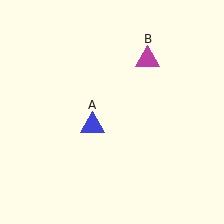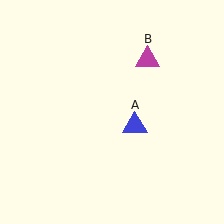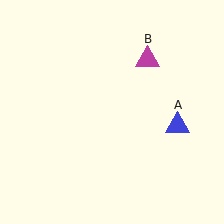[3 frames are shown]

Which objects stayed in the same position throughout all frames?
Magenta triangle (object B) remained stationary.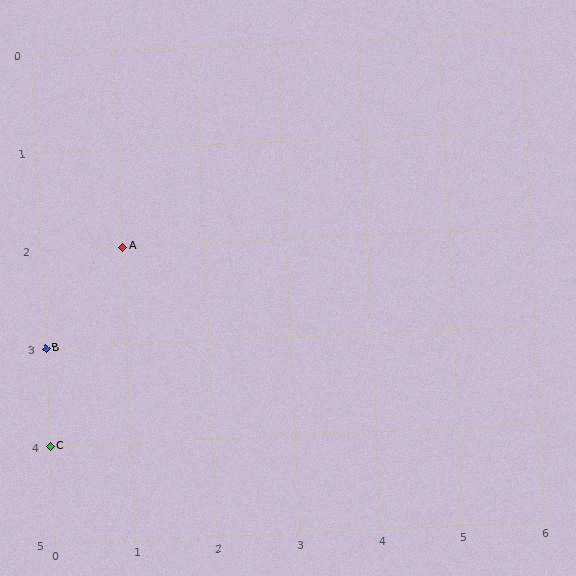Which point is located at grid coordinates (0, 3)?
Point B is at (0, 3).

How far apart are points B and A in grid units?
Points B and A are 1 column and 1 row apart (about 1.4 grid units diagonally).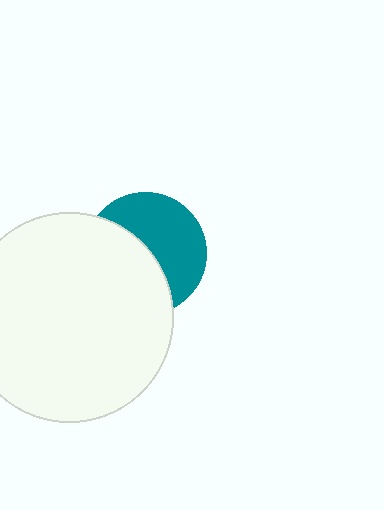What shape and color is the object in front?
The object in front is a white circle.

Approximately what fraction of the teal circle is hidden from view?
Roughly 49% of the teal circle is hidden behind the white circle.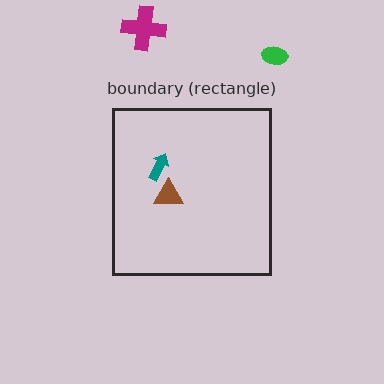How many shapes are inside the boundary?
2 inside, 2 outside.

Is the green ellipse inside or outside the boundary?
Outside.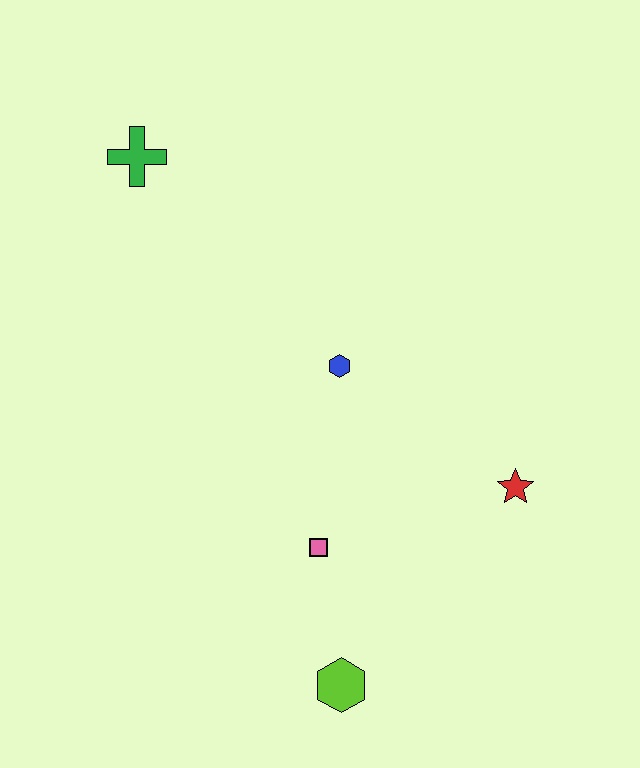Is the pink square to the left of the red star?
Yes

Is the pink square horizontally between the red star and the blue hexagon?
No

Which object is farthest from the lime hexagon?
The green cross is farthest from the lime hexagon.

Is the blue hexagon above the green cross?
No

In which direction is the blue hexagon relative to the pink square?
The blue hexagon is above the pink square.